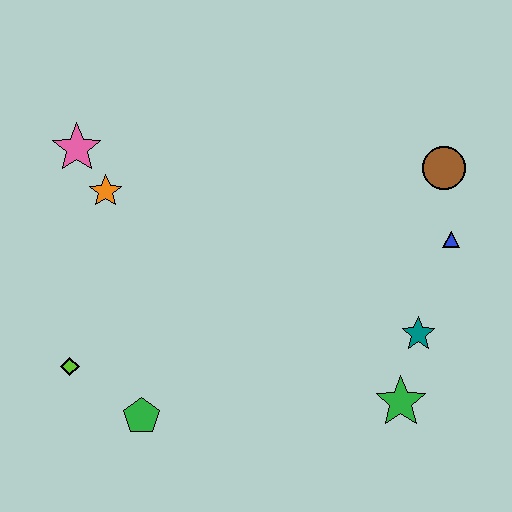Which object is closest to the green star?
The teal star is closest to the green star.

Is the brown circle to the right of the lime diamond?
Yes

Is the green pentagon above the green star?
No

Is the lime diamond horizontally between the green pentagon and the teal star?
No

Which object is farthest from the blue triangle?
The lime diamond is farthest from the blue triangle.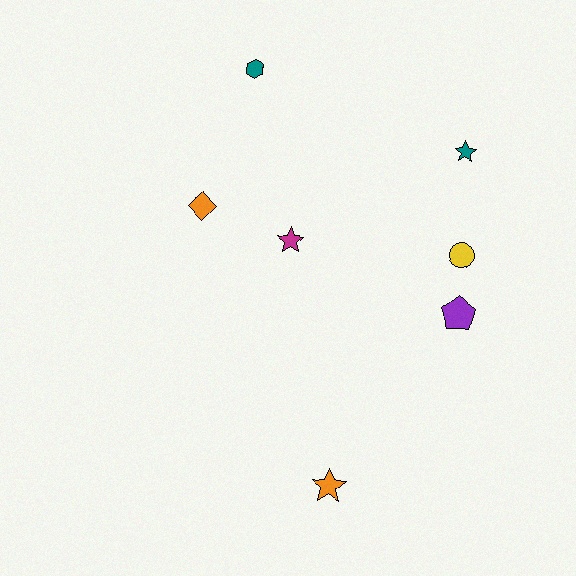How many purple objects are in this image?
There is 1 purple object.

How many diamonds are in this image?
There is 1 diamond.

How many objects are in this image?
There are 7 objects.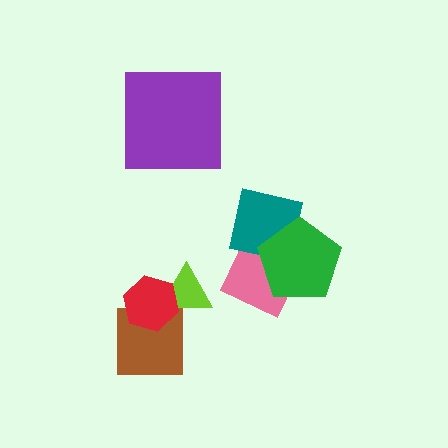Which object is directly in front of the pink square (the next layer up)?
The teal square is directly in front of the pink square.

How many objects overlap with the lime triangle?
1 object overlaps with the lime triangle.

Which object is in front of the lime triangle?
The red hexagon is in front of the lime triangle.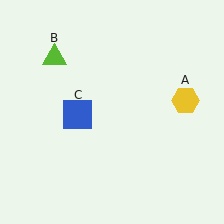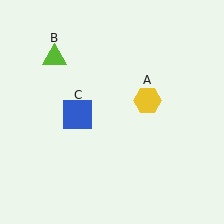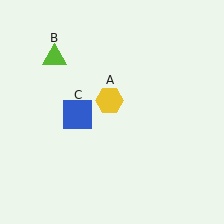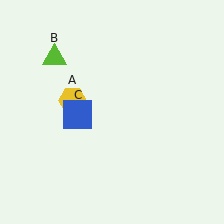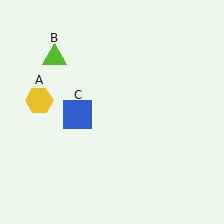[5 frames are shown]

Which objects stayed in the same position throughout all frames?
Lime triangle (object B) and blue square (object C) remained stationary.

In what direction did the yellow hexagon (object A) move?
The yellow hexagon (object A) moved left.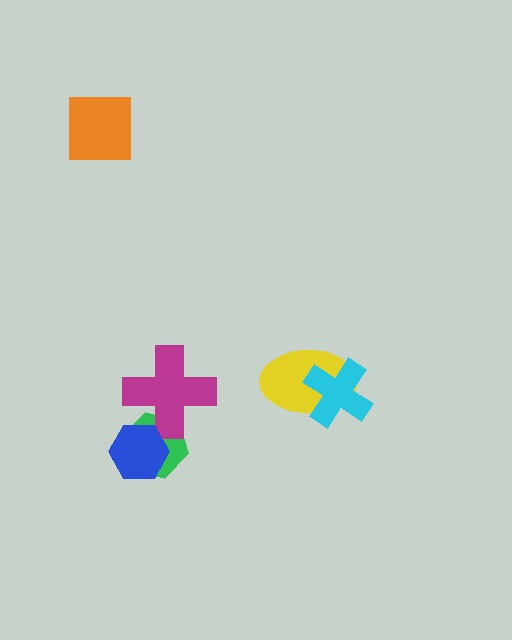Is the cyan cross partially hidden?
No, no other shape covers it.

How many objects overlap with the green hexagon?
2 objects overlap with the green hexagon.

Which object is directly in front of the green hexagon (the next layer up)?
The magenta cross is directly in front of the green hexagon.